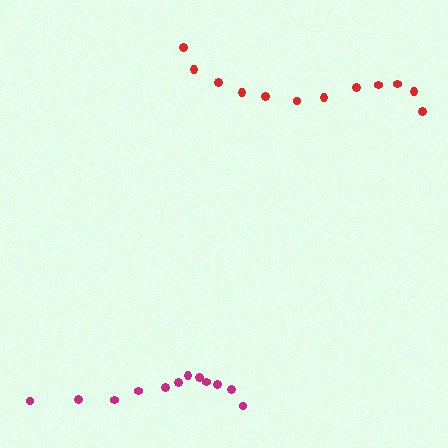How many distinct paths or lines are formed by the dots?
There are 2 distinct paths.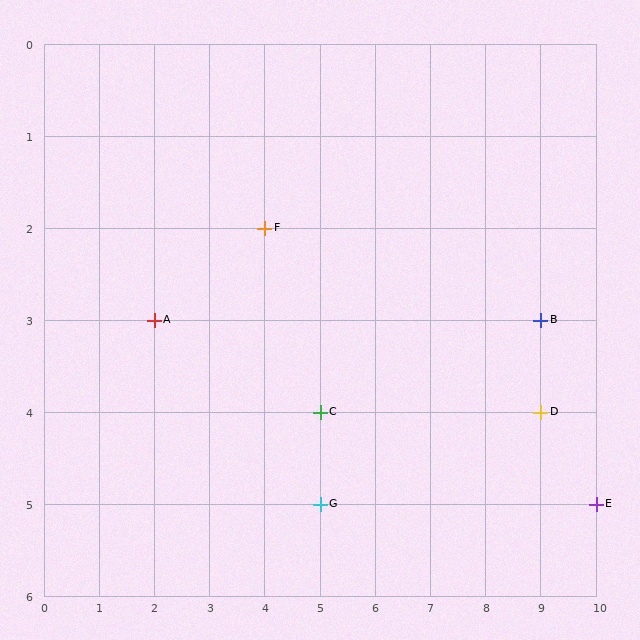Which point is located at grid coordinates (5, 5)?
Point G is at (5, 5).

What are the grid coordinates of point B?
Point B is at grid coordinates (9, 3).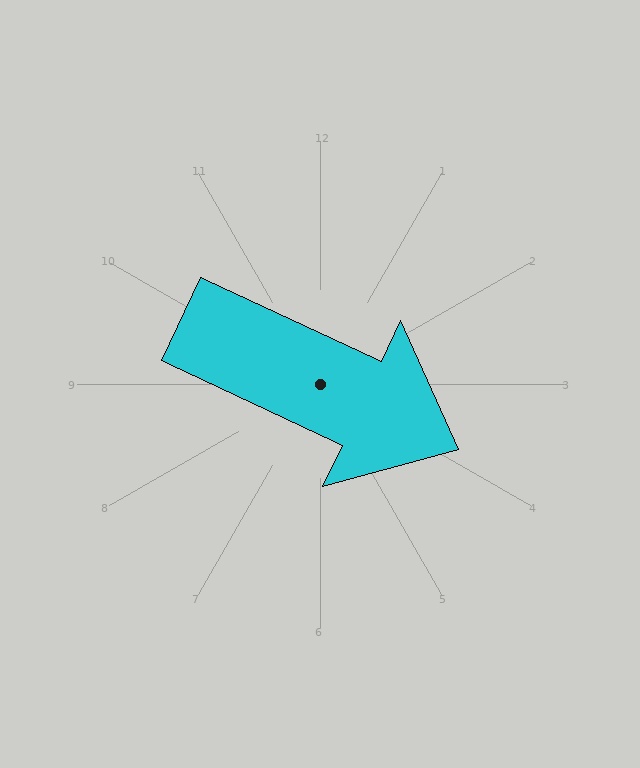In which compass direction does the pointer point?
Southeast.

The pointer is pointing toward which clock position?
Roughly 4 o'clock.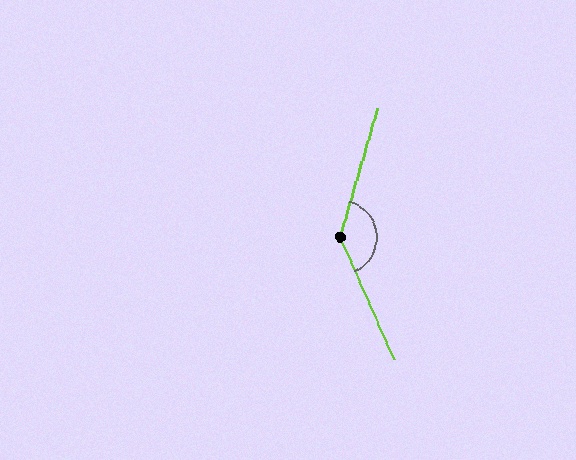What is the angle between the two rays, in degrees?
Approximately 140 degrees.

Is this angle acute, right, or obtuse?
It is obtuse.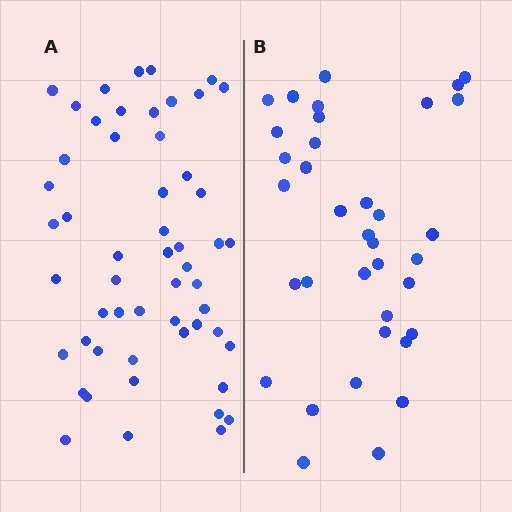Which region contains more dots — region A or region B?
Region A (the left region) has more dots.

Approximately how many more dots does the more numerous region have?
Region A has approximately 20 more dots than region B.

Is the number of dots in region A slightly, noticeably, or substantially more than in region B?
Region A has substantially more. The ratio is roughly 1.5 to 1.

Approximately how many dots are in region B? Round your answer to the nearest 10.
About 40 dots. (The exact count is 36, which rounds to 40.)